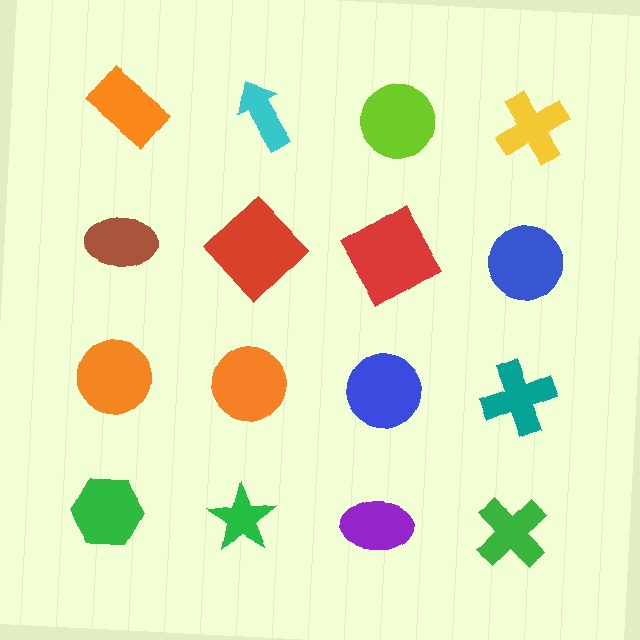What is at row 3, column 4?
A teal cross.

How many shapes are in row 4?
4 shapes.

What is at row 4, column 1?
A green hexagon.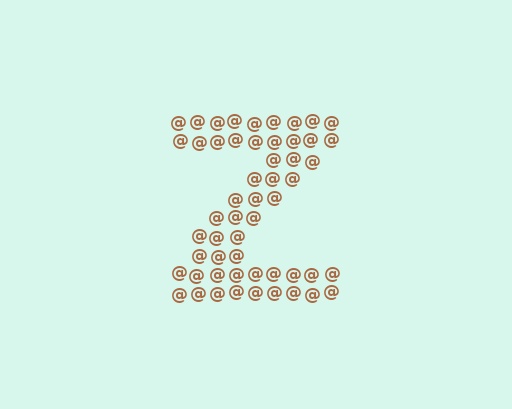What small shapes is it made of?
It is made of small at signs.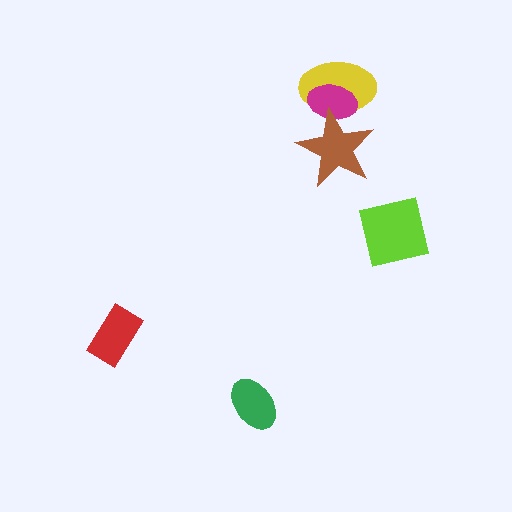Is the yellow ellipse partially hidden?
Yes, it is partially covered by another shape.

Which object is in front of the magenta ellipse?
The brown star is in front of the magenta ellipse.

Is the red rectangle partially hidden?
No, no other shape covers it.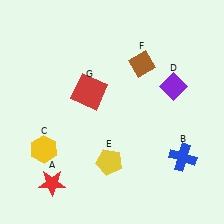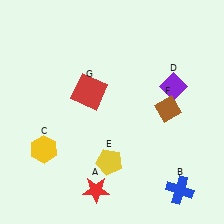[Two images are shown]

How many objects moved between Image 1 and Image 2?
3 objects moved between the two images.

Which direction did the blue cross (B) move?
The blue cross (B) moved down.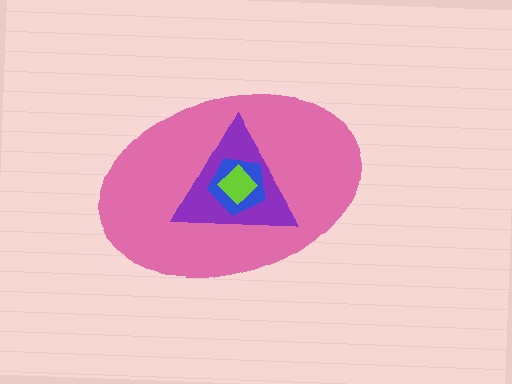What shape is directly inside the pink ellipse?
The purple triangle.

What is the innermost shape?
The lime diamond.